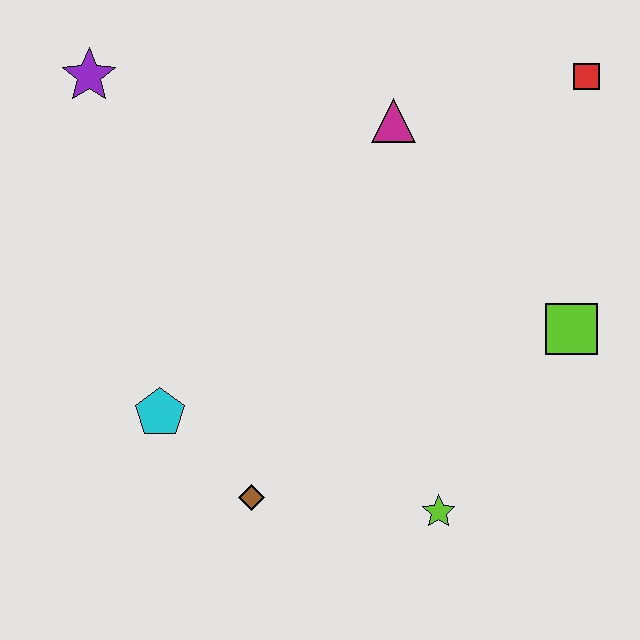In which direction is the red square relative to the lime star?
The red square is above the lime star.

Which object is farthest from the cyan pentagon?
The red square is farthest from the cyan pentagon.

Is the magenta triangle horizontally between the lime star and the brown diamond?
Yes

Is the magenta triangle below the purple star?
Yes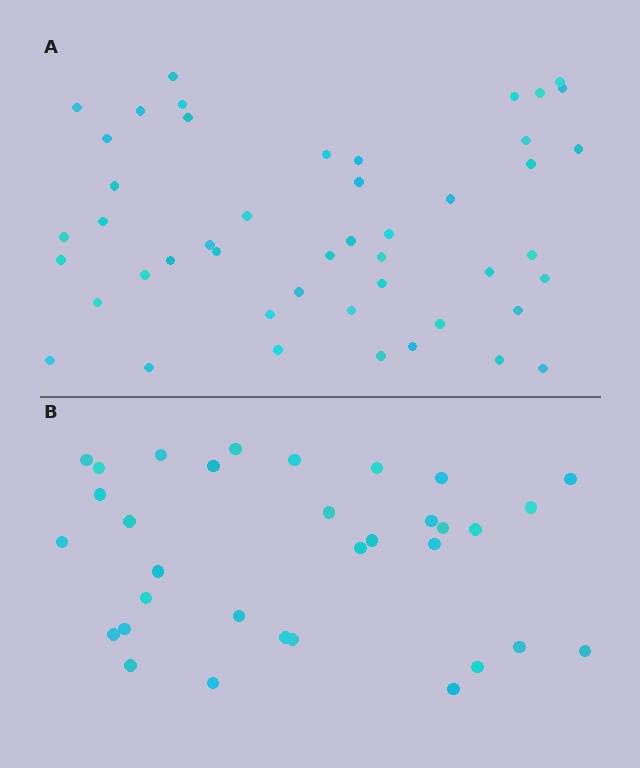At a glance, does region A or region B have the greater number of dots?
Region A (the top region) has more dots.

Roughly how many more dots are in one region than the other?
Region A has approximately 15 more dots than region B.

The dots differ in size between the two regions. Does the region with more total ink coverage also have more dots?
No. Region B has more total ink coverage because its dots are larger, but region A actually contains more individual dots. Total area can be misleading — the number of items is what matters here.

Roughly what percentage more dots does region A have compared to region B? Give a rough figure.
About 40% more.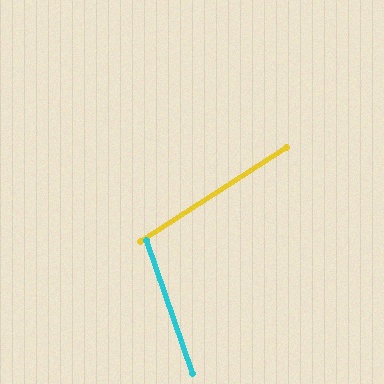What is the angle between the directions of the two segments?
Approximately 77 degrees.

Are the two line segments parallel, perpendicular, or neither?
Neither parallel nor perpendicular — they differ by about 77°.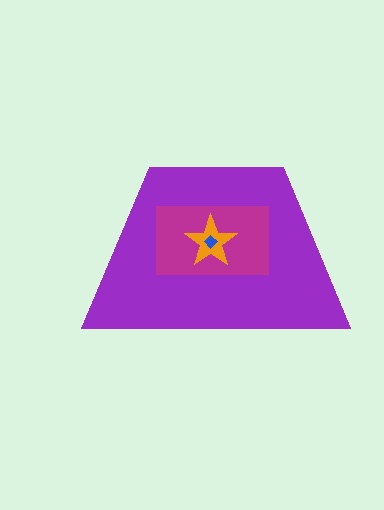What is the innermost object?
The blue diamond.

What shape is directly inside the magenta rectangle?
The orange star.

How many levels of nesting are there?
4.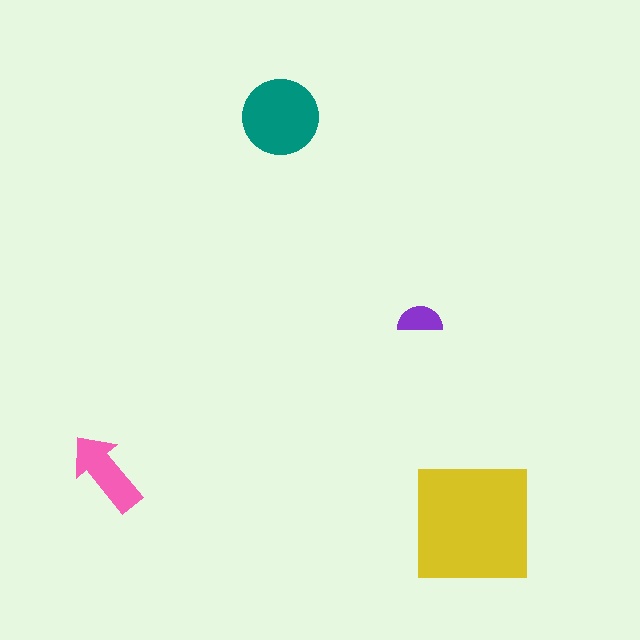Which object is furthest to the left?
The pink arrow is leftmost.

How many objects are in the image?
There are 4 objects in the image.